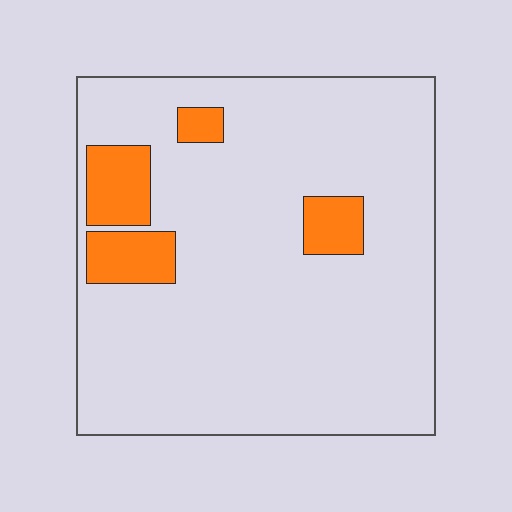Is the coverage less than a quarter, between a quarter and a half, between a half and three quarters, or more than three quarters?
Less than a quarter.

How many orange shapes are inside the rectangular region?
4.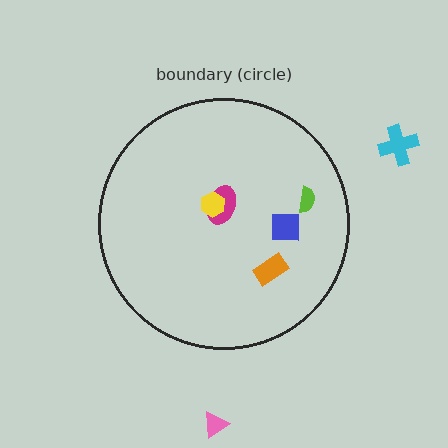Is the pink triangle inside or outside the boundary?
Outside.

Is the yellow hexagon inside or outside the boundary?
Inside.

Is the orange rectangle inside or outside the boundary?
Inside.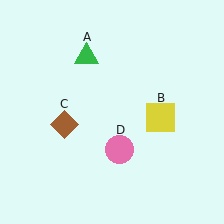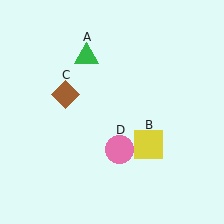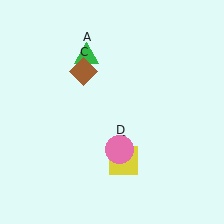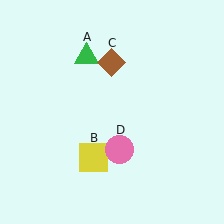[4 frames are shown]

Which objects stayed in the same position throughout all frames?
Green triangle (object A) and pink circle (object D) remained stationary.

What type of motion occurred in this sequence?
The yellow square (object B), brown diamond (object C) rotated clockwise around the center of the scene.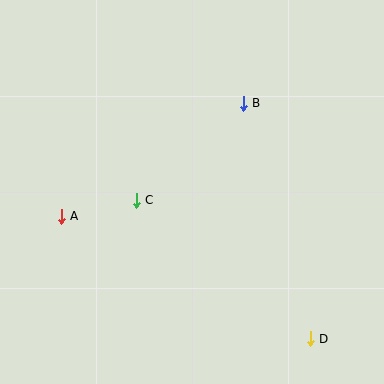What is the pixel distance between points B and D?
The distance between B and D is 245 pixels.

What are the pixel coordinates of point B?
Point B is at (243, 103).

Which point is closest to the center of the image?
Point C at (136, 200) is closest to the center.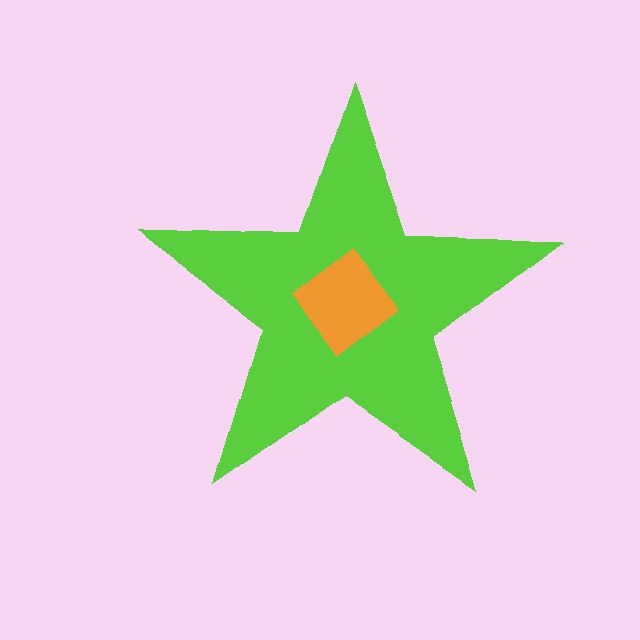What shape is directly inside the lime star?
The orange diamond.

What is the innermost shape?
The orange diamond.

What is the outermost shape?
The lime star.